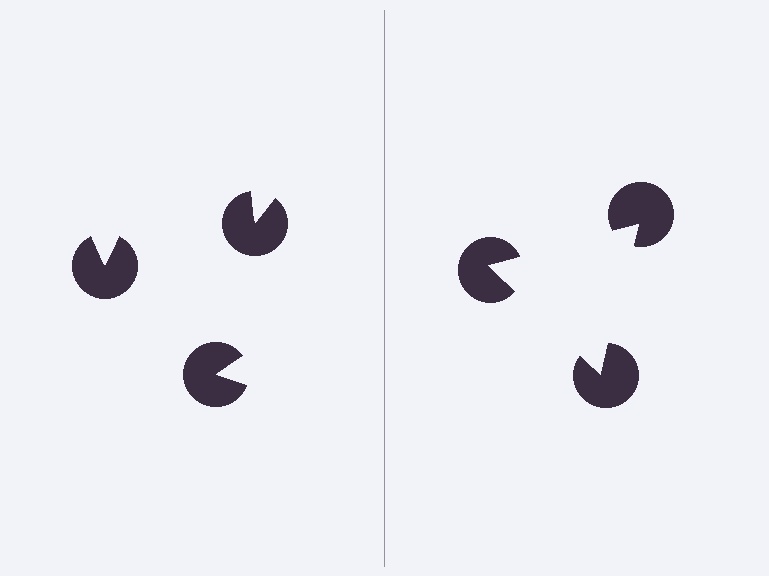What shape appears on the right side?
An illusory triangle.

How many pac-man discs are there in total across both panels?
6 — 3 on each side.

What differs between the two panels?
The pac-man discs are positioned identically on both sides; only the wedge orientations differ. On the right they align to a triangle; on the left they are misaligned.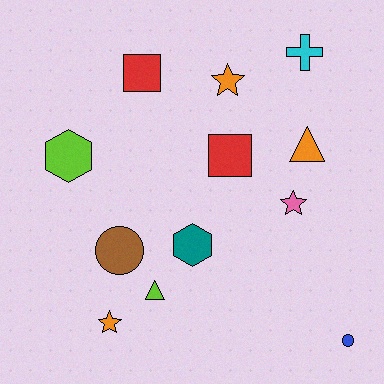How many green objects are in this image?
There are no green objects.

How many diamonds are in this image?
There are no diamonds.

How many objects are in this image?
There are 12 objects.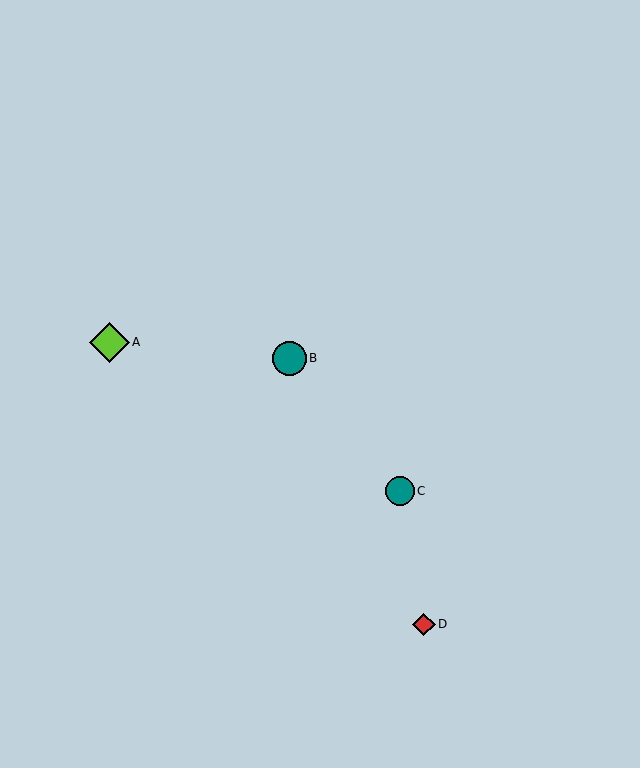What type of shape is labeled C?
Shape C is a teal circle.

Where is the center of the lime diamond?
The center of the lime diamond is at (110, 342).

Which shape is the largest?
The lime diamond (labeled A) is the largest.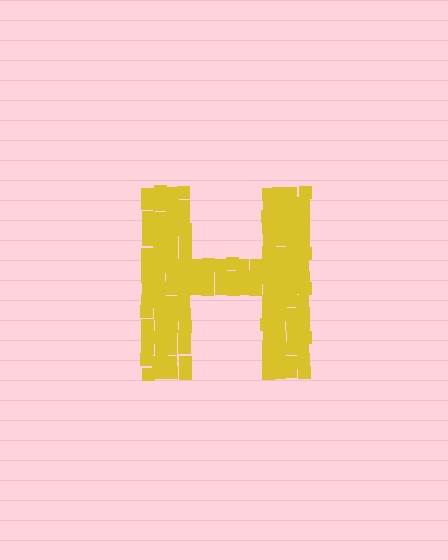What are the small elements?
The small elements are squares.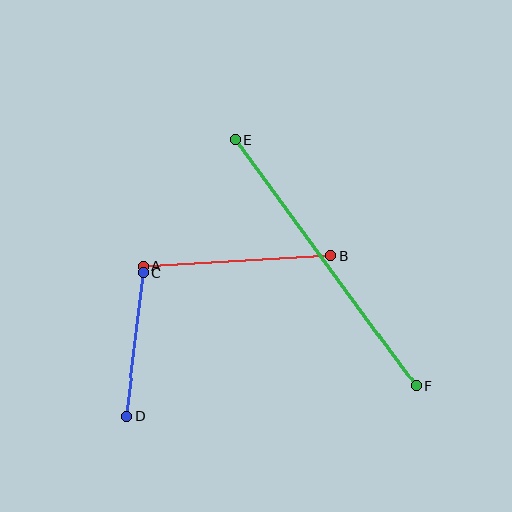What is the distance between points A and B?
The distance is approximately 188 pixels.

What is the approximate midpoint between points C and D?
The midpoint is at approximately (135, 345) pixels.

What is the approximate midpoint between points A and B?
The midpoint is at approximately (237, 261) pixels.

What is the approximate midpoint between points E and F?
The midpoint is at approximately (325, 263) pixels.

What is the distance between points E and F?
The distance is approximately 306 pixels.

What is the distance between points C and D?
The distance is approximately 144 pixels.